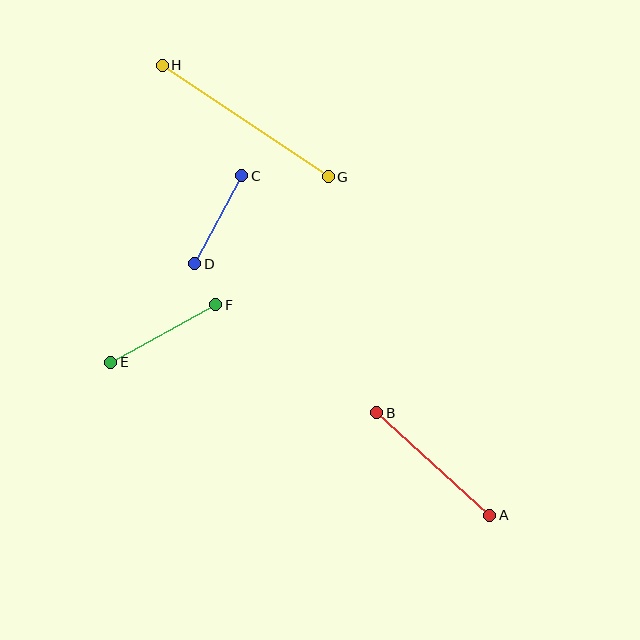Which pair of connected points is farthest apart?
Points G and H are farthest apart.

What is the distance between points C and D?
The distance is approximately 100 pixels.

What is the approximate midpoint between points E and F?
The midpoint is at approximately (163, 333) pixels.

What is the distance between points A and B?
The distance is approximately 153 pixels.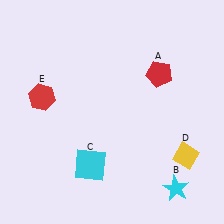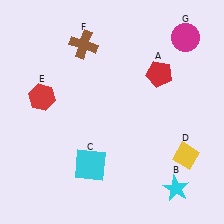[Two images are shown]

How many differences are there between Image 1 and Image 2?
There are 2 differences between the two images.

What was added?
A brown cross (F), a magenta circle (G) were added in Image 2.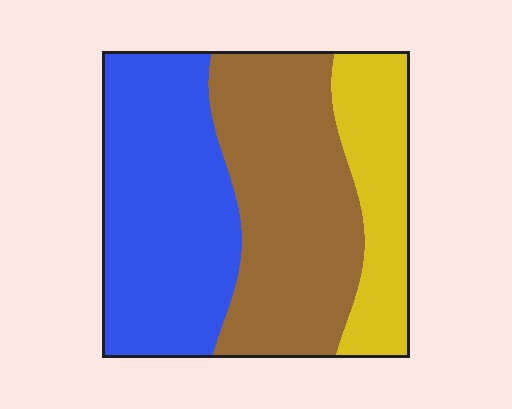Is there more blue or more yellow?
Blue.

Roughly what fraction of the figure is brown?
Brown covers around 40% of the figure.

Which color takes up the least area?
Yellow, at roughly 20%.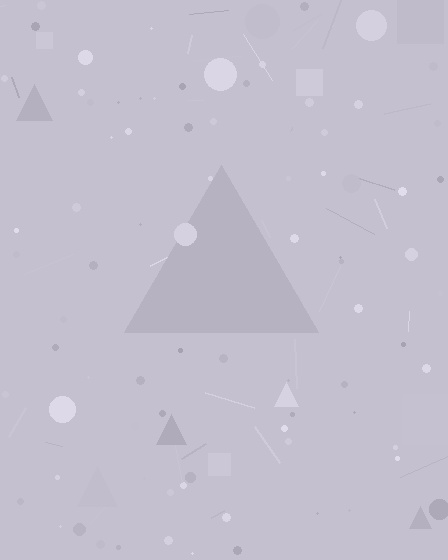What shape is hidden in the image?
A triangle is hidden in the image.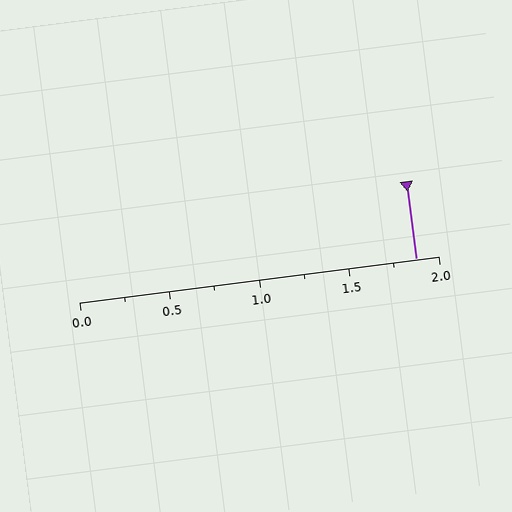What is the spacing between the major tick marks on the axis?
The major ticks are spaced 0.5 apart.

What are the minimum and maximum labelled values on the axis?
The axis runs from 0.0 to 2.0.